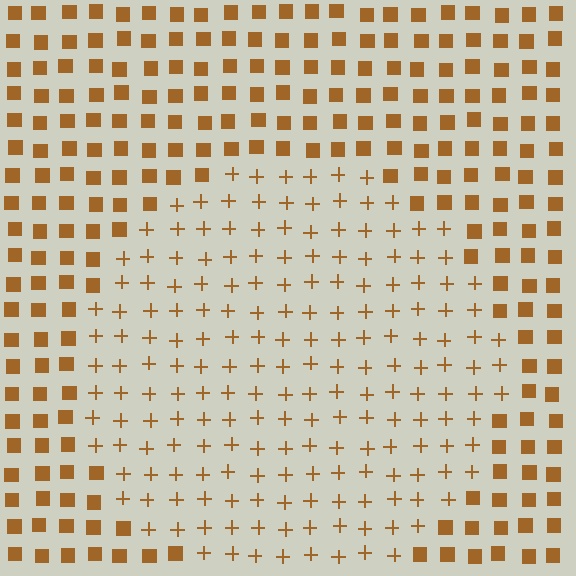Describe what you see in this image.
The image is filled with small brown elements arranged in a uniform grid. A circle-shaped region contains plus signs, while the surrounding area contains squares. The boundary is defined purely by the change in element shape.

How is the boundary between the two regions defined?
The boundary is defined by a change in element shape: plus signs inside vs. squares outside. All elements share the same color and spacing.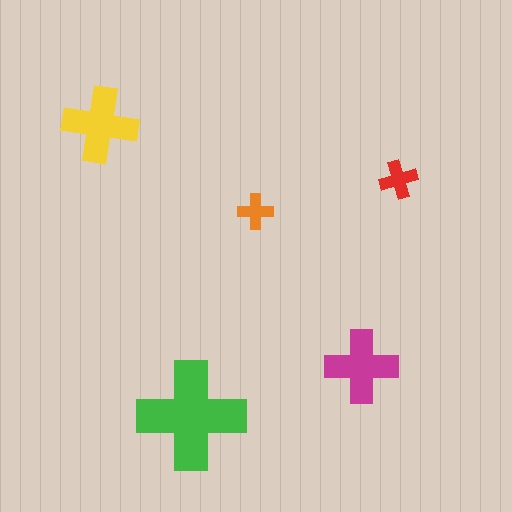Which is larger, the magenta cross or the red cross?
The magenta one.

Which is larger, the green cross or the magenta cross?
The green one.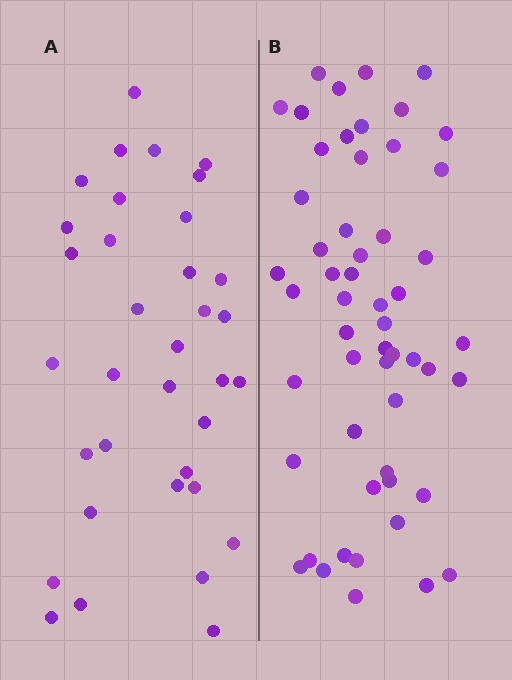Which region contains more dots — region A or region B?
Region B (the right region) has more dots.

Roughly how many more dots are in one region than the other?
Region B has approximately 20 more dots than region A.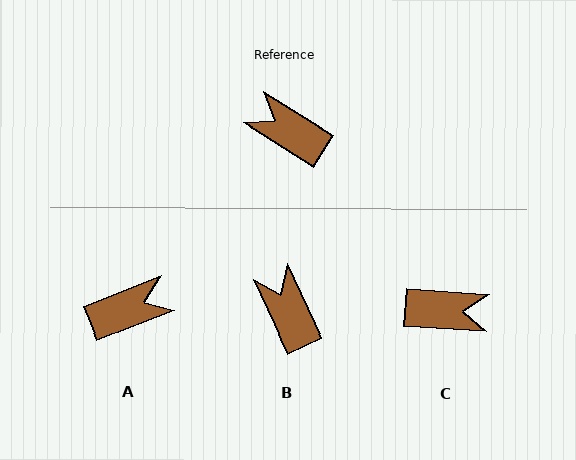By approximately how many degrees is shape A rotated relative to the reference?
Approximately 126 degrees clockwise.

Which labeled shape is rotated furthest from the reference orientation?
C, about 152 degrees away.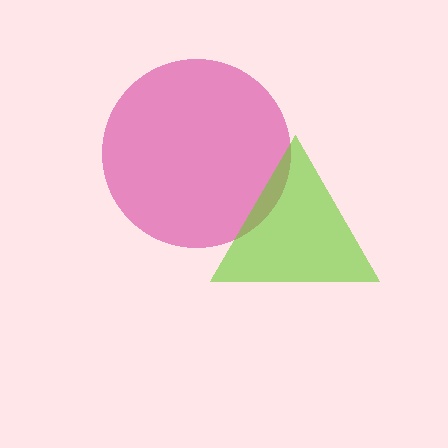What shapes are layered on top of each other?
The layered shapes are: a magenta circle, a lime triangle.